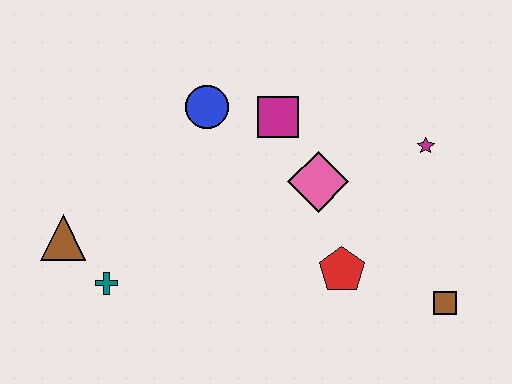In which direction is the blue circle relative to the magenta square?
The blue circle is to the left of the magenta square.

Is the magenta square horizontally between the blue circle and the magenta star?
Yes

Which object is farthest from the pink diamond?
The brown triangle is farthest from the pink diamond.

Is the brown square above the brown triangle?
No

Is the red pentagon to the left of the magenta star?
Yes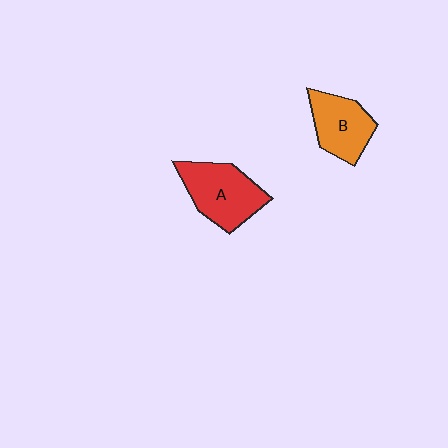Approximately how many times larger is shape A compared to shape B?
Approximately 1.2 times.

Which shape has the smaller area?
Shape B (orange).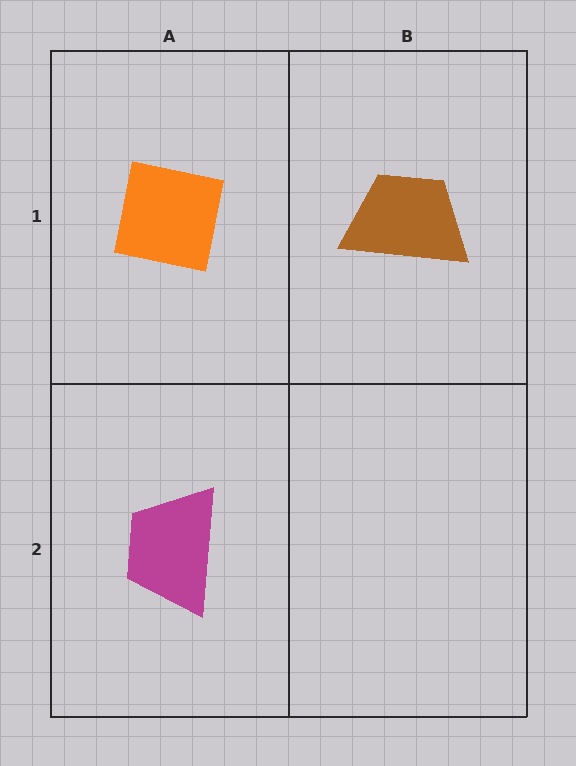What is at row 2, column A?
A magenta trapezoid.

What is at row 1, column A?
An orange square.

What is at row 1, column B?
A brown trapezoid.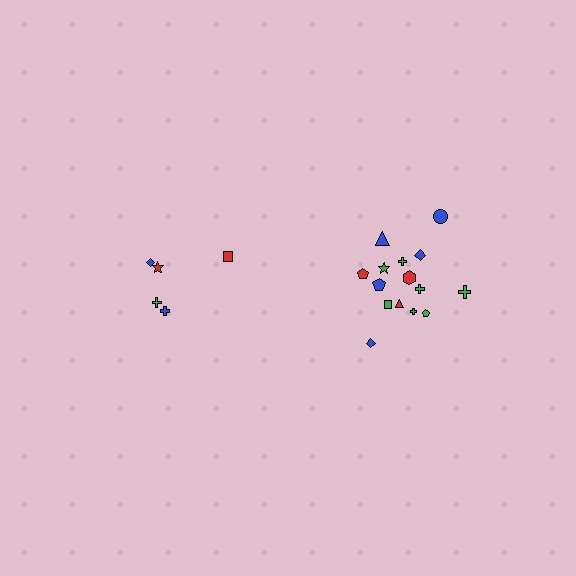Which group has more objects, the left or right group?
The right group.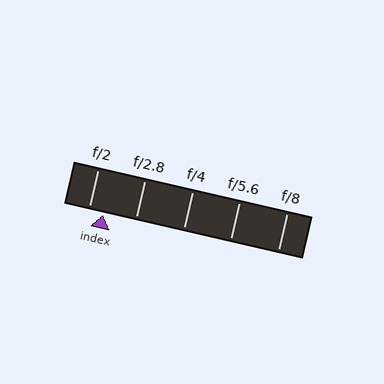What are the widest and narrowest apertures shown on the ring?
The widest aperture shown is f/2 and the narrowest is f/8.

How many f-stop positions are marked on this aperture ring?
There are 5 f-stop positions marked.